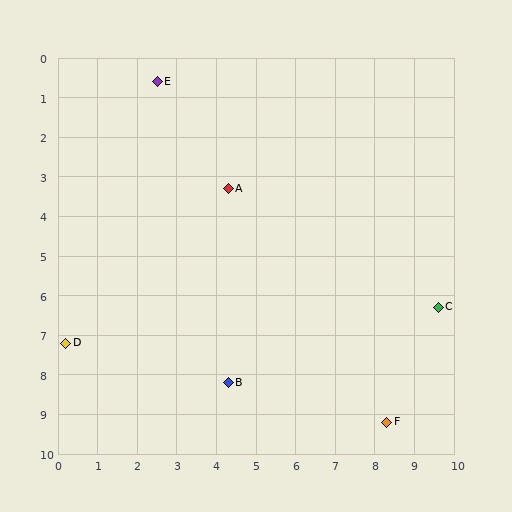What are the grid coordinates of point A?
Point A is at approximately (4.3, 3.3).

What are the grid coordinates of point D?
Point D is at approximately (0.2, 7.2).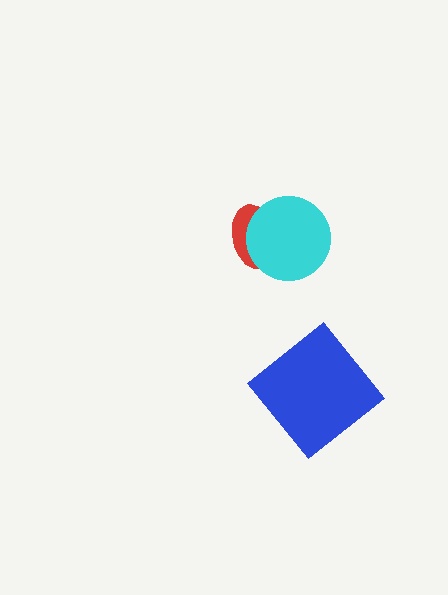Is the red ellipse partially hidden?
Yes, it is partially covered by another shape.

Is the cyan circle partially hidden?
No, no other shape covers it.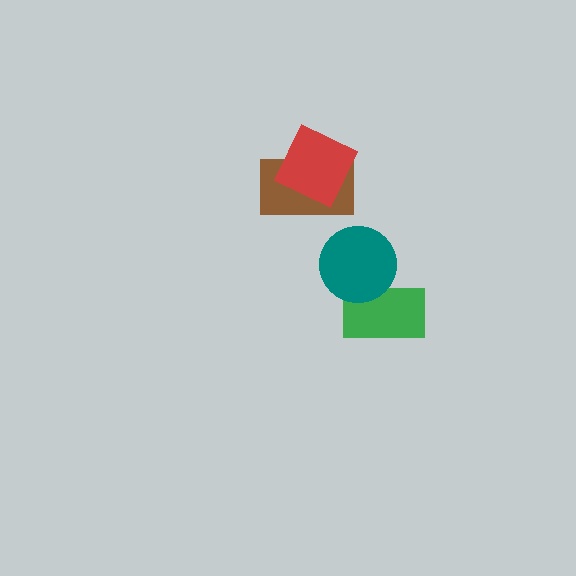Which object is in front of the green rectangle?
The teal circle is in front of the green rectangle.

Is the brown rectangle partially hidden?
Yes, it is partially covered by another shape.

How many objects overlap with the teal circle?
1 object overlaps with the teal circle.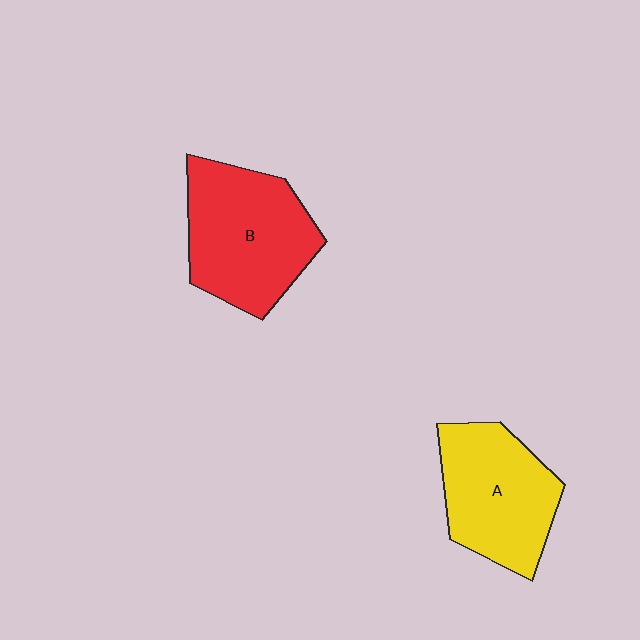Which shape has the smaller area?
Shape A (yellow).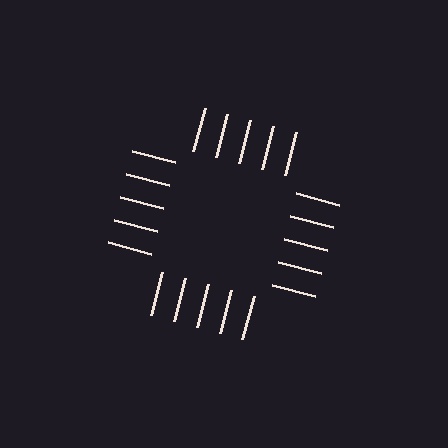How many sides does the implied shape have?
4 sides — the line-ends trace a square.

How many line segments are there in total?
20 — 5 along each of the 4 edges.